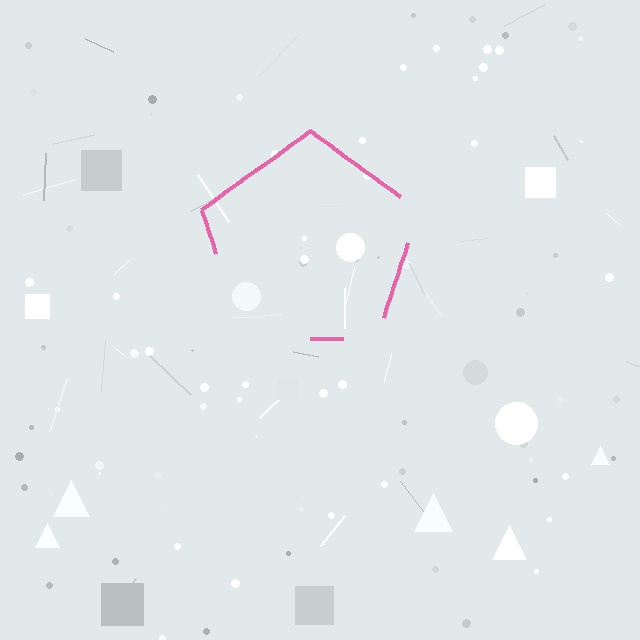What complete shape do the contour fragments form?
The contour fragments form a pentagon.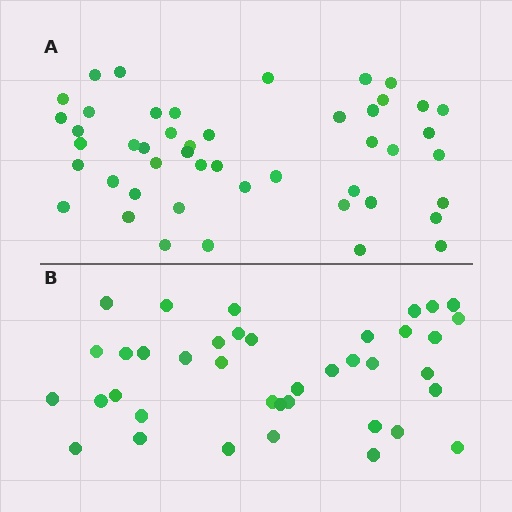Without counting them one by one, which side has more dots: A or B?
Region A (the top region) has more dots.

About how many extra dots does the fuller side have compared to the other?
Region A has roughly 8 or so more dots than region B.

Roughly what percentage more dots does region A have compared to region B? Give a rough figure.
About 20% more.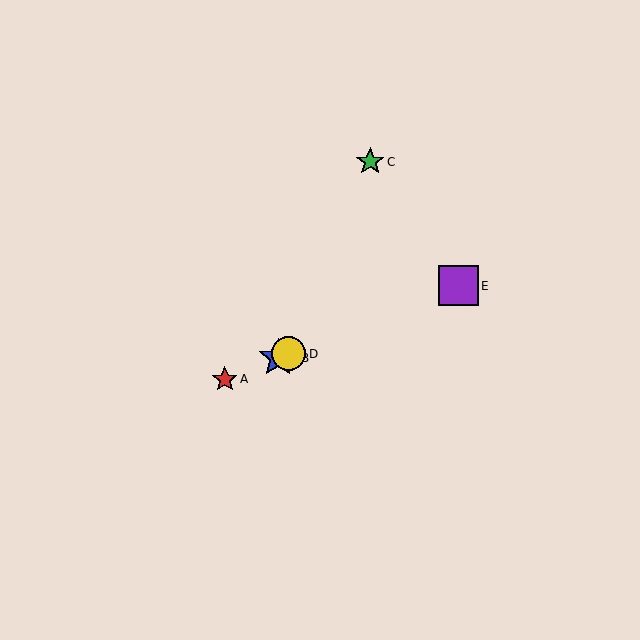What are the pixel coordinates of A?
Object A is at (225, 379).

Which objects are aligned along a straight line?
Objects A, B, D, E are aligned along a straight line.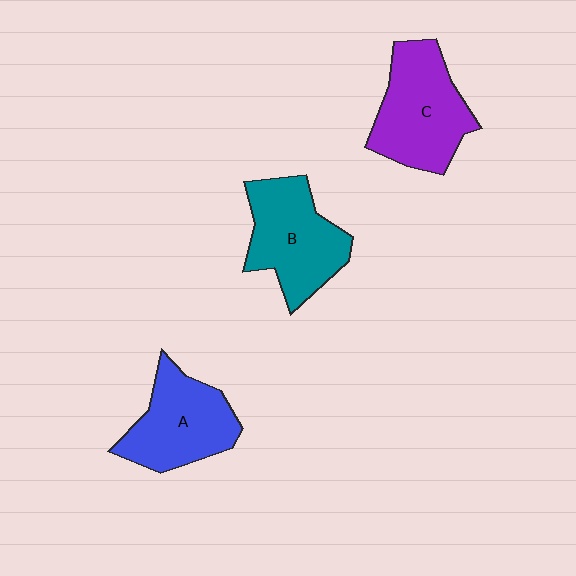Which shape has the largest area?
Shape C (purple).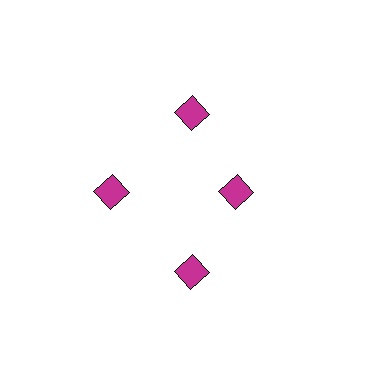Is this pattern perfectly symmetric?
No. The 4 magenta diamonds are arranged in a ring, but one element near the 3 o'clock position is pulled inward toward the center, breaking the 4-fold rotational symmetry.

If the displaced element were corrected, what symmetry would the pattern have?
It would have 4-fold rotational symmetry — the pattern would map onto itself every 90 degrees.